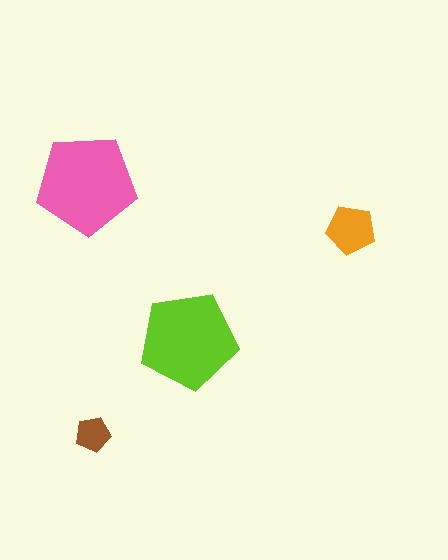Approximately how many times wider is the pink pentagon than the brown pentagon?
About 3 times wider.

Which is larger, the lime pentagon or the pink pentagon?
The pink one.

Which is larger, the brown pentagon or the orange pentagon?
The orange one.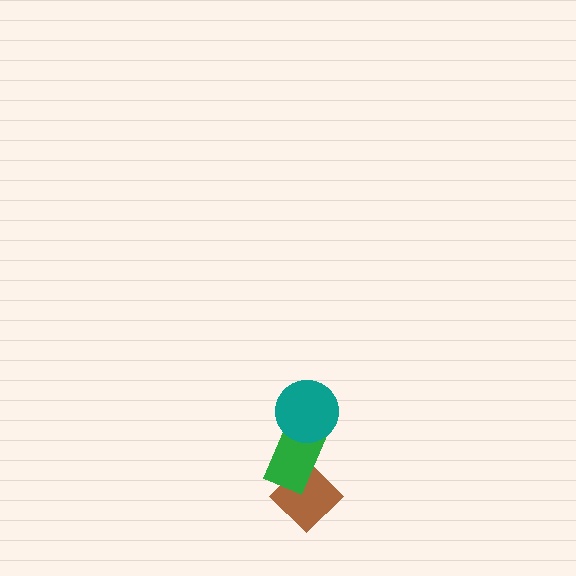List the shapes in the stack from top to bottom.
From top to bottom: the teal circle, the green rectangle, the brown diamond.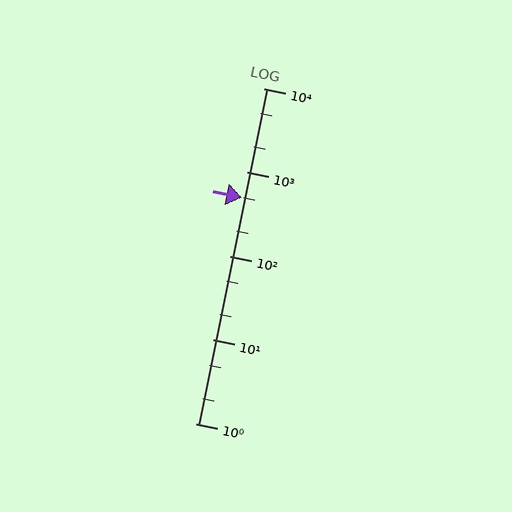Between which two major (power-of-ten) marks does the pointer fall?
The pointer is between 100 and 1000.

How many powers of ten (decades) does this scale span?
The scale spans 4 decades, from 1 to 10000.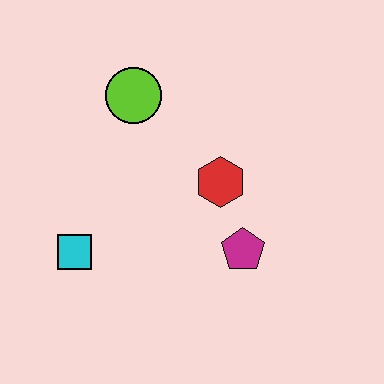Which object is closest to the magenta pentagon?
The red hexagon is closest to the magenta pentagon.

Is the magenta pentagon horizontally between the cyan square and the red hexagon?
No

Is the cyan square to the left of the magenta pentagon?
Yes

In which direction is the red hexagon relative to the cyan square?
The red hexagon is to the right of the cyan square.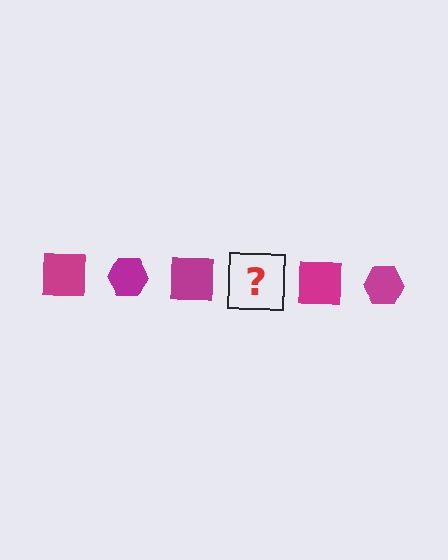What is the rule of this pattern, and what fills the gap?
The rule is that the pattern cycles through square, hexagon shapes in magenta. The gap should be filled with a magenta hexagon.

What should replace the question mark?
The question mark should be replaced with a magenta hexagon.